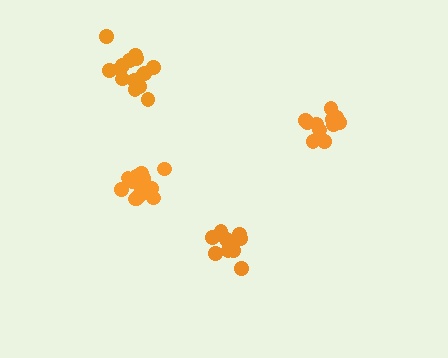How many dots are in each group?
Group 1: 15 dots, Group 2: 15 dots, Group 3: 10 dots, Group 4: 11 dots (51 total).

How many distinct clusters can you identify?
There are 4 distinct clusters.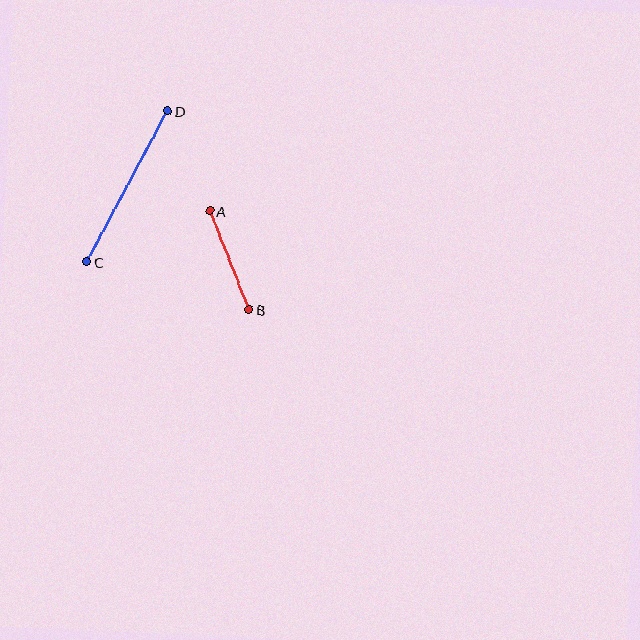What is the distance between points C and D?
The distance is approximately 171 pixels.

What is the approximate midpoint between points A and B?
The midpoint is at approximately (229, 260) pixels.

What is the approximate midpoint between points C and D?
The midpoint is at approximately (127, 186) pixels.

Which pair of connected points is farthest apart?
Points C and D are farthest apart.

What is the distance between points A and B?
The distance is approximately 106 pixels.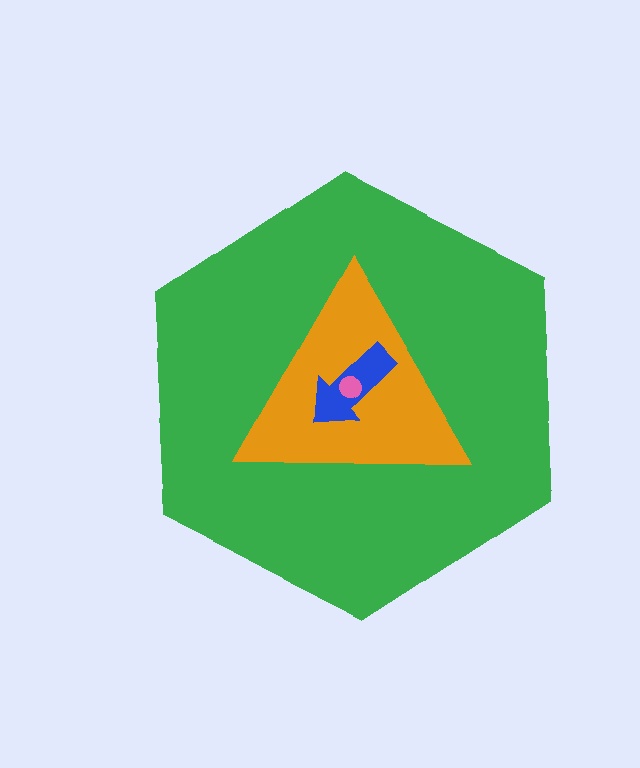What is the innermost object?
The pink circle.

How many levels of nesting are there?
4.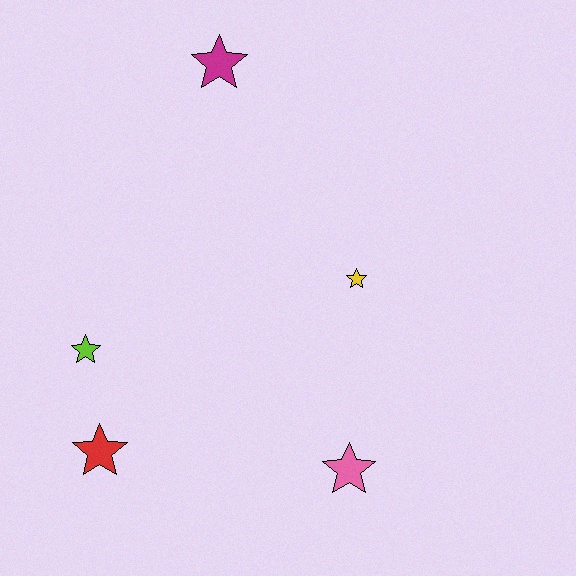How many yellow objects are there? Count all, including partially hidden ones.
There is 1 yellow object.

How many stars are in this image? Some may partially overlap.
There are 5 stars.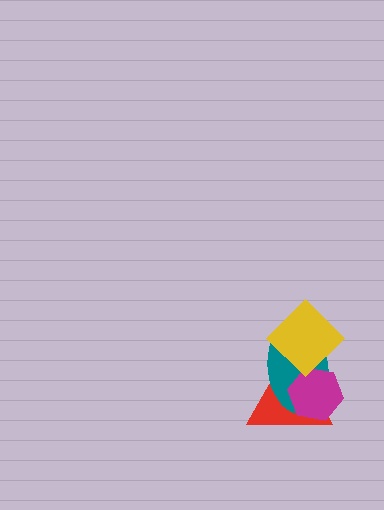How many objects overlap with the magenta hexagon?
3 objects overlap with the magenta hexagon.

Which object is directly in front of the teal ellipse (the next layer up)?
The magenta hexagon is directly in front of the teal ellipse.